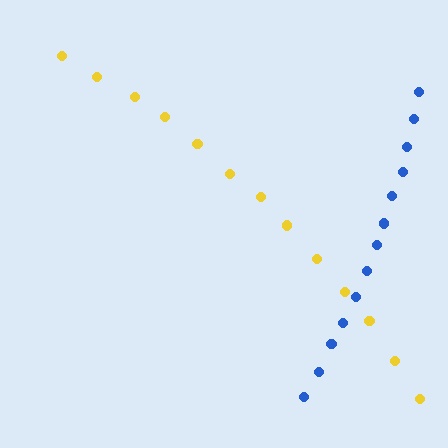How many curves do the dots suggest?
There are 2 distinct paths.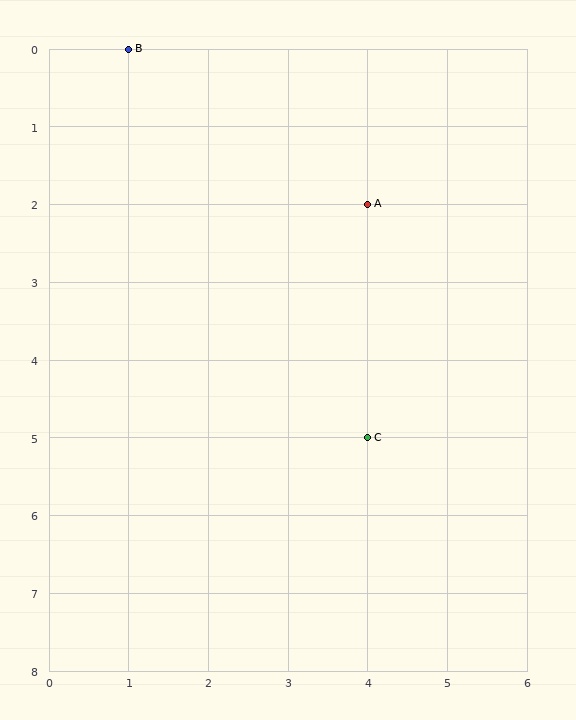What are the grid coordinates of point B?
Point B is at grid coordinates (1, 0).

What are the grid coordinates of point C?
Point C is at grid coordinates (4, 5).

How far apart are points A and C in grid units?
Points A and C are 3 rows apart.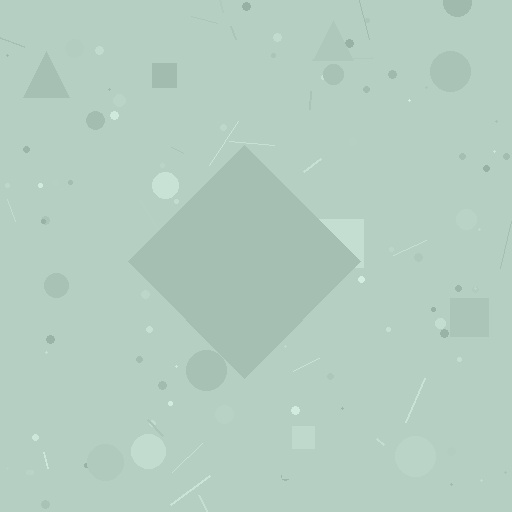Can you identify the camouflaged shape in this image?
The camouflaged shape is a diamond.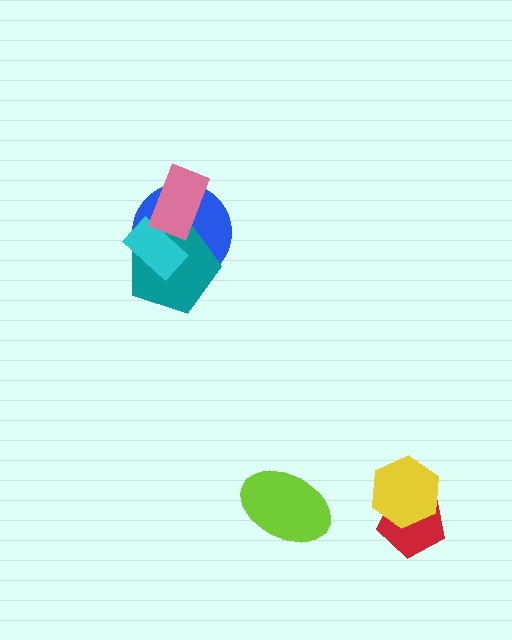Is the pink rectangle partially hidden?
No, no other shape covers it.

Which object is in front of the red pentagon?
The yellow hexagon is in front of the red pentagon.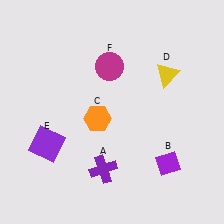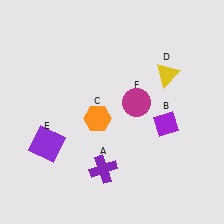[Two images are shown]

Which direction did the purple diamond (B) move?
The purple diamond (B) moved up.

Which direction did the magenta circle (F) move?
The magenta circle (F) moved down.